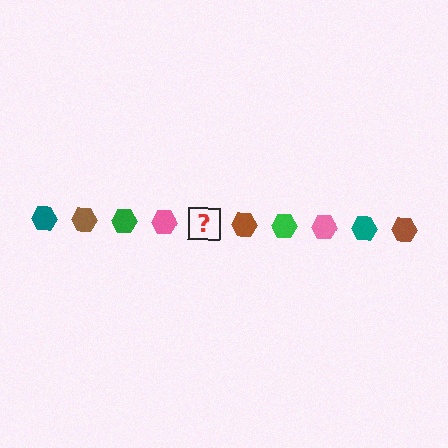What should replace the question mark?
The question mark should be replaced with a teal hexagon.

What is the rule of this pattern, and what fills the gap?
The rule is that the pattern cycles through teal, brown, green, pink hexagons. The gap should be filled with a teal hexagon.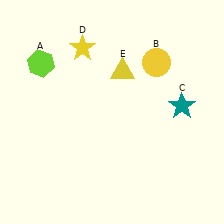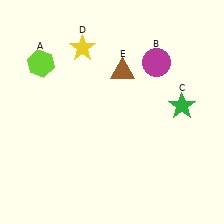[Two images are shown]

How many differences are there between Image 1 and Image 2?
There are 3 differences between the two images.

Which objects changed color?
B changed from yellow to magenta. C changed from teal to green. E changed from yellow to brown.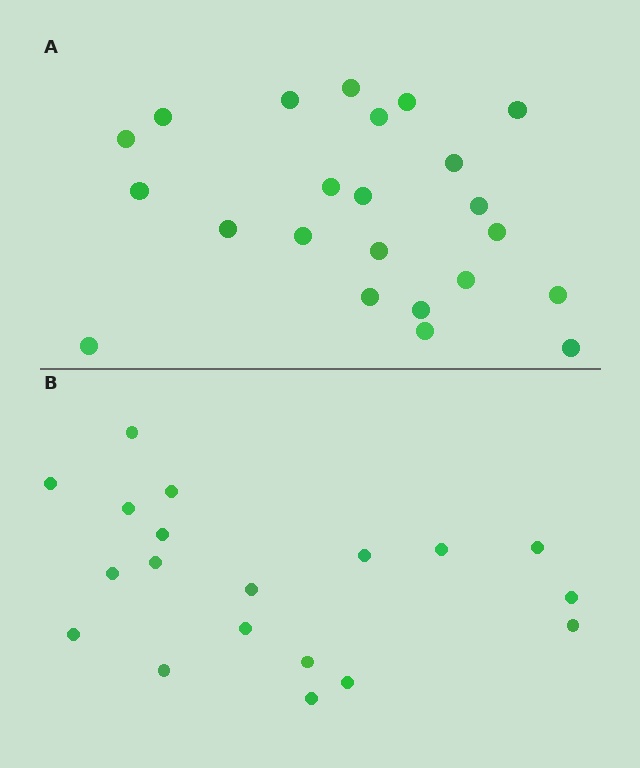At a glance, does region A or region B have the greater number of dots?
Region A (the top region) has more dots.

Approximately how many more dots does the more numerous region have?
Region A has about 4 more dots than region B.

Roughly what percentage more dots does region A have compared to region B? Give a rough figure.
About 20% more.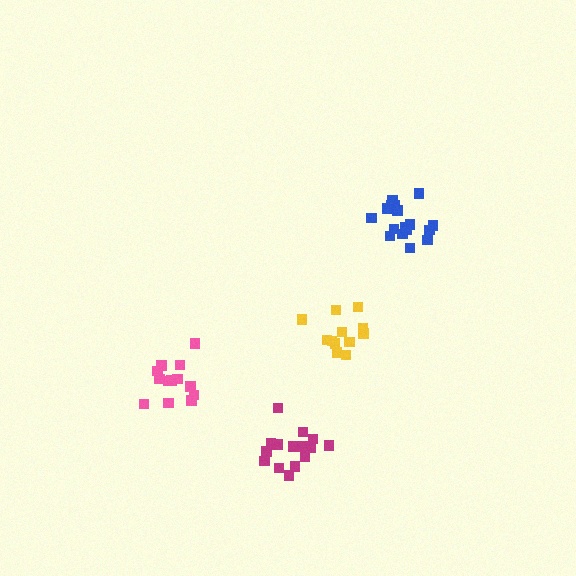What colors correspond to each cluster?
The clusters are colored: magenta, blue, pink, yellow.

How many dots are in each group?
Group 1: 16 dots, Group 2: 17 dots, Group 3: 14 dots, Group 4: 12 dots (59 total).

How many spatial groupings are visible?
There are 4 spatial groupings.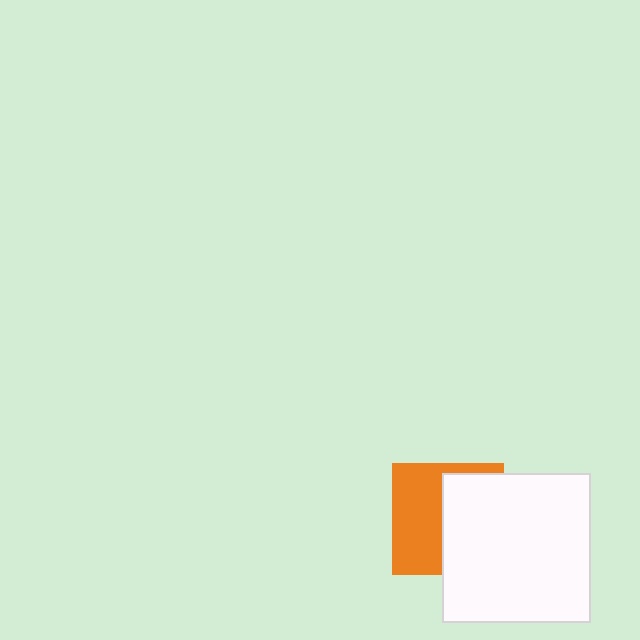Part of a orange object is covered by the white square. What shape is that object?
It is a square.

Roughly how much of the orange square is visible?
About half of it is visible (roughly 50%).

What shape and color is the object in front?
The object in front is a white square.